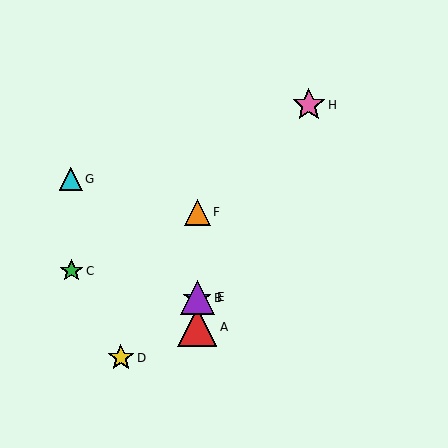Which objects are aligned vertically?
Objects A, B, E, F are aligned vertically.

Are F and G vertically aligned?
No, F is at x≈197 and G is at x≈71.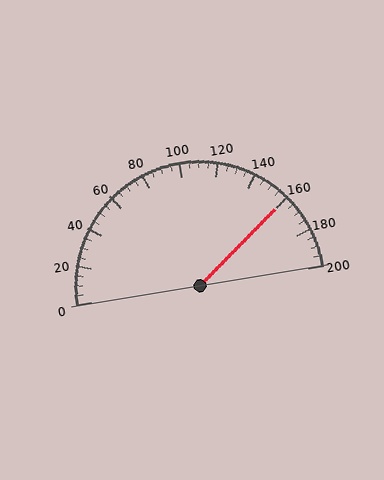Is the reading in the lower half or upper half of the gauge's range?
The reading is in the upper half of the range (0 to 200).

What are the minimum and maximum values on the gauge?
The gauge ranges from 0 to 200.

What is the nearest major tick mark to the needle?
The nearest major tick mark is 160.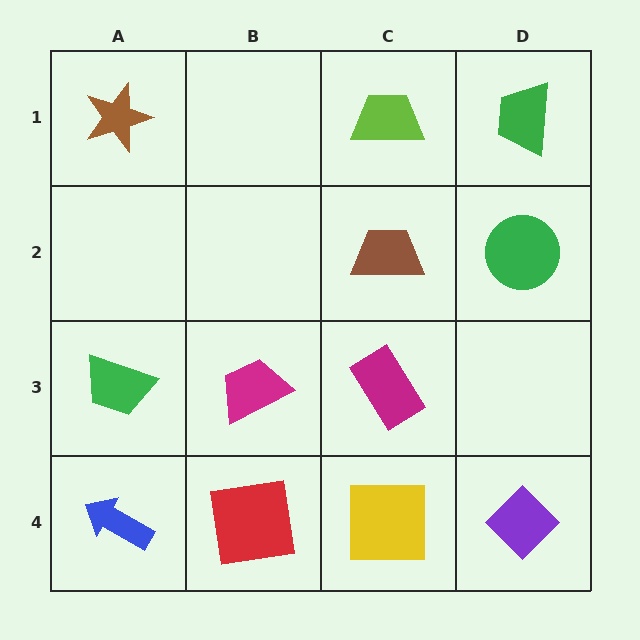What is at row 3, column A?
A green trapezoid.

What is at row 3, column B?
A magenta trapezoid.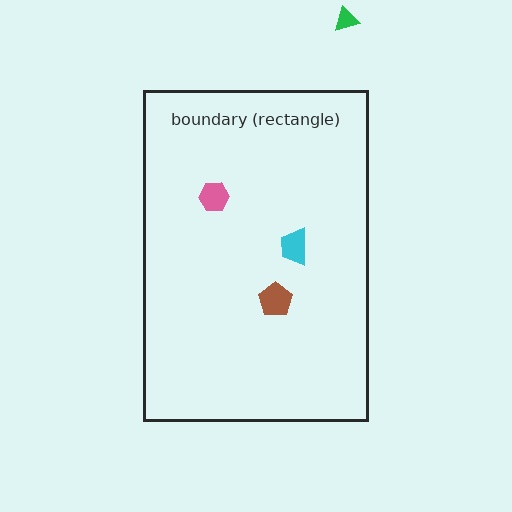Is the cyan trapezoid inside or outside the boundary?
Inside.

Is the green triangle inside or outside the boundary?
Outside.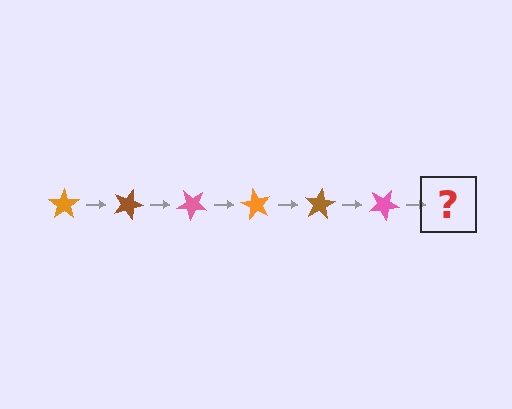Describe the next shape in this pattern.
It should be an orange star, rotated 120 degrees from the start.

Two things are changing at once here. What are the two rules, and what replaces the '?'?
The two rules are that it rotates 20 degrees each step and the color cycles through orange, brown, and pink. The '?' should be an orange star, rotated 120 degrees from the start.